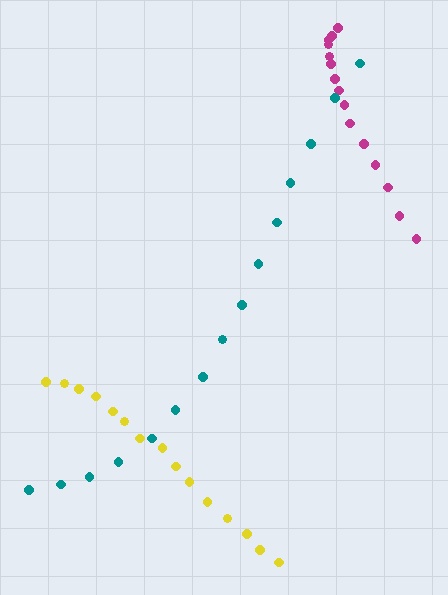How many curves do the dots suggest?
There are 3 distinct paths.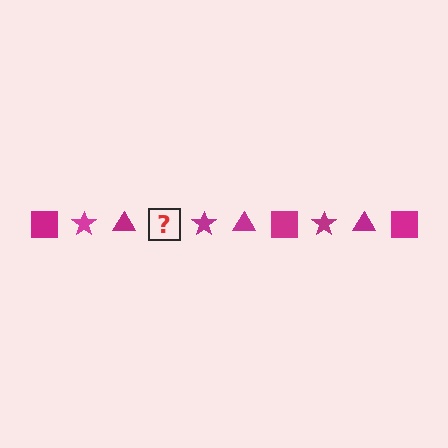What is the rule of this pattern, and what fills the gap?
The rule is that the pattern cycles through square, star, triangle shapes in magenta. The gap should be filled with a magenta square.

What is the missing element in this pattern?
The missing element is a magenta square.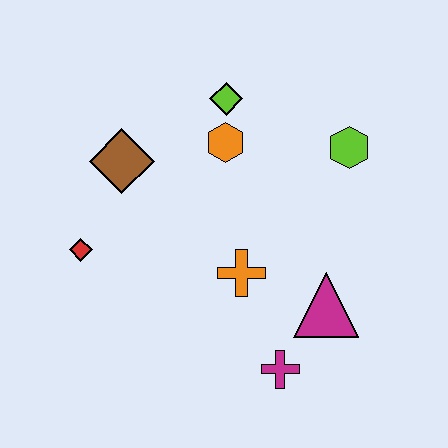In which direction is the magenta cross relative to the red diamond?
The magenta cross is to the right of the red diamond.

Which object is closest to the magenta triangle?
The magenta cross is closest to the magenta triangle.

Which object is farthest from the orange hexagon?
The magenta cross is farthest from the orange hexagon.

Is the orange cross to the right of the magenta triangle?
No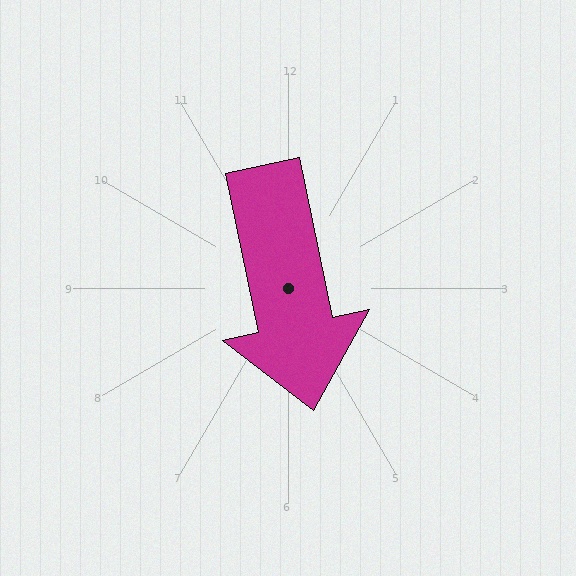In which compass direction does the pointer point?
South.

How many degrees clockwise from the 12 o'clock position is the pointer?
Approximately 168 degrees.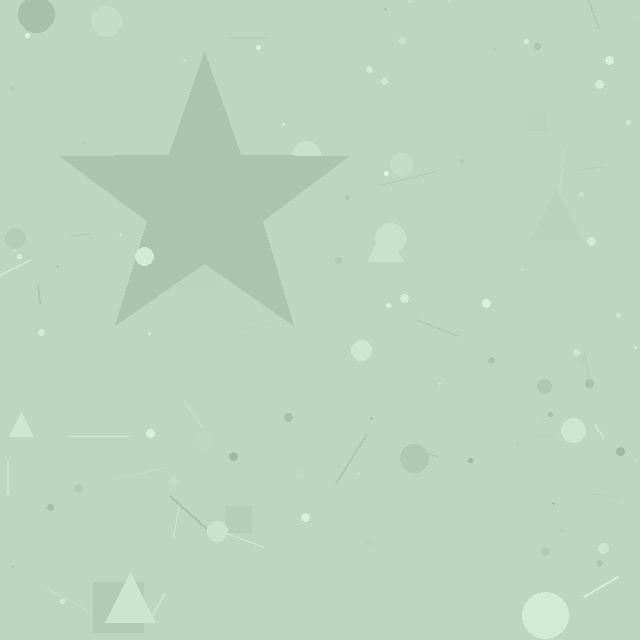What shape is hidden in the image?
A star is hidden in the image.